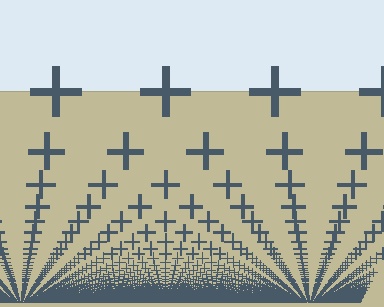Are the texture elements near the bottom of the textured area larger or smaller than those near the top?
Smaller. The gradient is inverted — elements near the bottom are smaller and denser.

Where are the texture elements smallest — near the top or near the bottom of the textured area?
Near the bottom.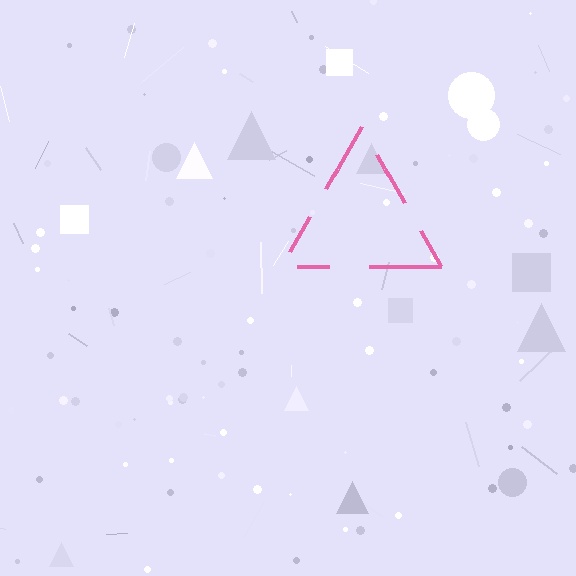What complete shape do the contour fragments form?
The contour fragments form a triangle.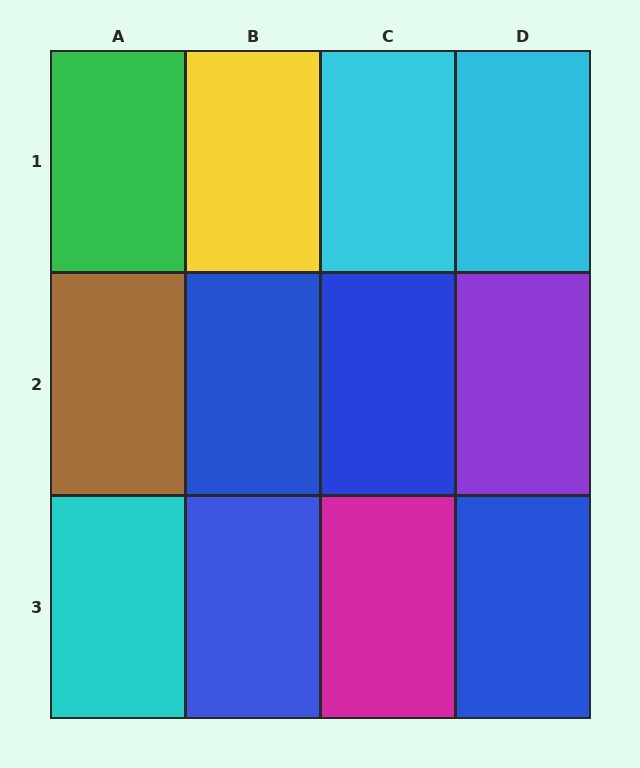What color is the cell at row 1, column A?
Green.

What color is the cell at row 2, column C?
Blue.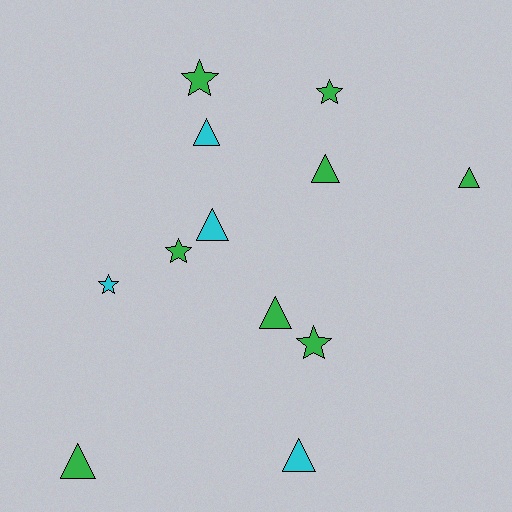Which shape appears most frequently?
Triangle, with 7 objects.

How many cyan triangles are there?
There are 3 cyan triangles.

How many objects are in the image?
There are 12 objects.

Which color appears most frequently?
Green, with 8 objects.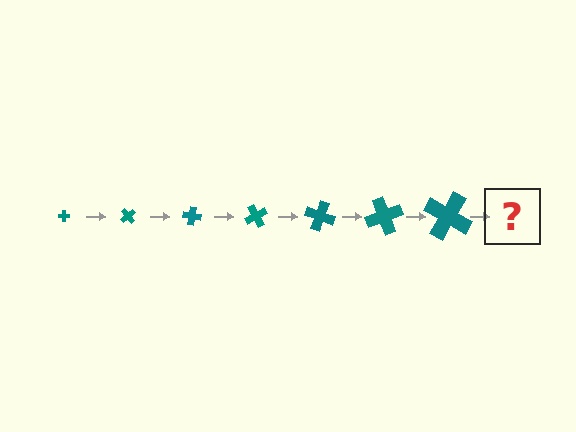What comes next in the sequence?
The next element should be a cross, larger than the previous one and rotated 350 degrees from the start.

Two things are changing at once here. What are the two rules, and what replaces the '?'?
The two rules are that the cross grows larger each step and it rotates 50 degrees each step. The '?' should be a cross, larger than the previous one and rotated 350 degrees from the start.